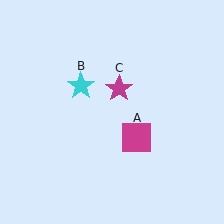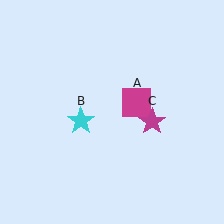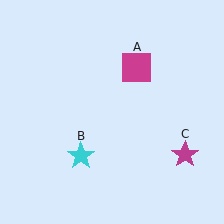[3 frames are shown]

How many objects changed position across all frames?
3 objects changed position: magenta square (object A), cyan star (object B), magenta star (object C).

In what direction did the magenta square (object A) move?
The magenta square (object A) moved up.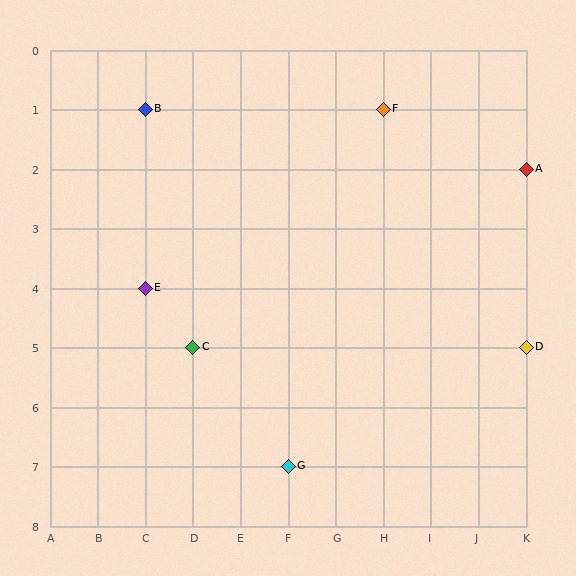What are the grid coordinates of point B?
Point B is at grid coordinates (C, 1).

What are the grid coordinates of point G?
Point G is at grid coordinates (F, 7).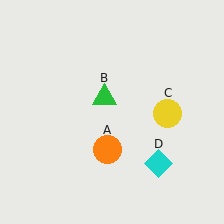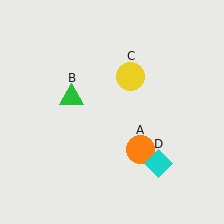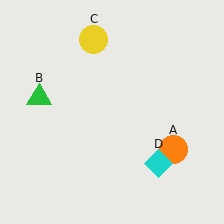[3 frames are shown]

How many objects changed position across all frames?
3 objects changed position: orange circle (object A), green triangle (object B), yellow circle (object C).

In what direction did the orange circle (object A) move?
The orange circle (object A) moved right.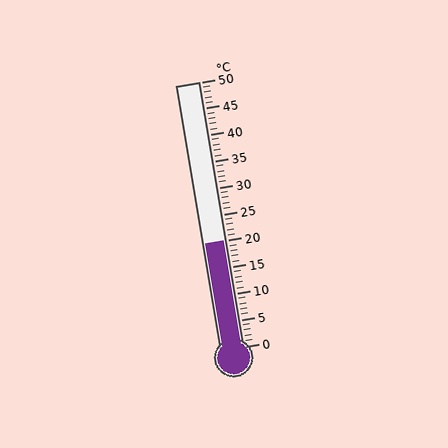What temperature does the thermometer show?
The thermometer shows approximately 20°C.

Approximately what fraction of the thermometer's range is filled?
The thermometer is filled to approximately 40% of its range.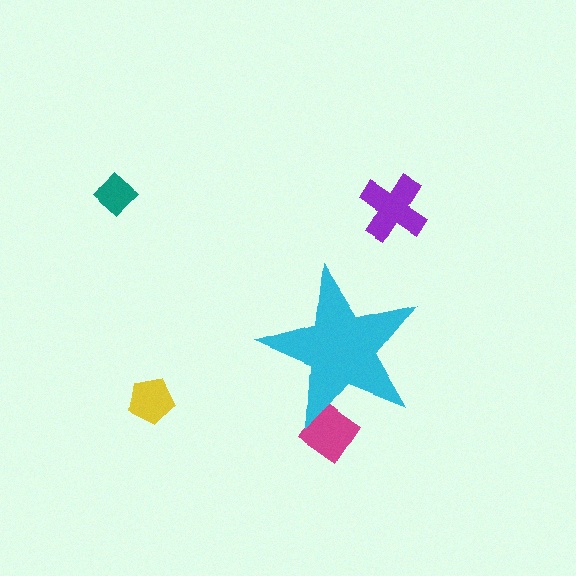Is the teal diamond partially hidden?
No, the teal diamond is fully visible.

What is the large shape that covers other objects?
A cyan star.